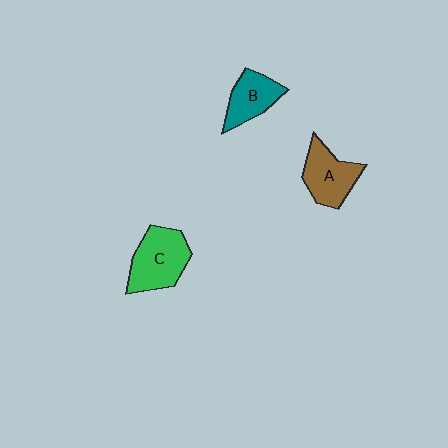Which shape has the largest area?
Shape C (green).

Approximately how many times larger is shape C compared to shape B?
Approximately 1.4 times.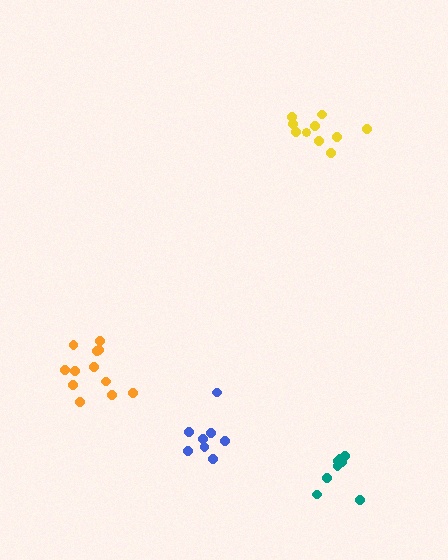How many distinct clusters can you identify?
There are 4 distinct clusters.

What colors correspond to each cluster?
The clusters are colored: orange, yellow, blue, teal.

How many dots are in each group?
Group 1: 12 dots, Group 2: 10 dots, Group 3: 8 dots, Group 4: 8 dots (38 total).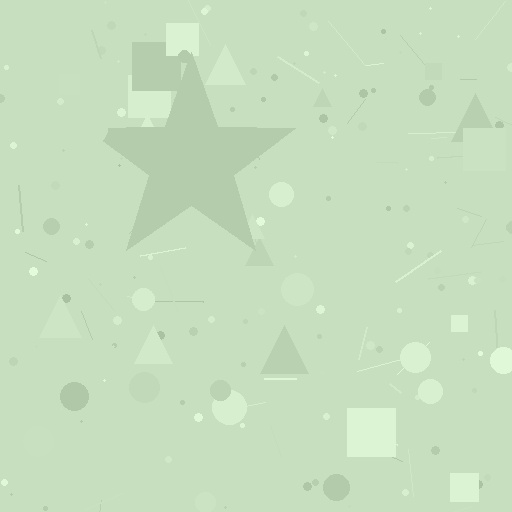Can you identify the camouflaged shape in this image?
The camouflaged shape is a star.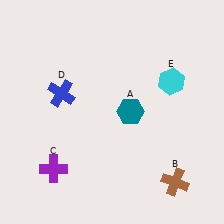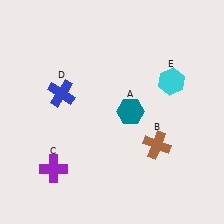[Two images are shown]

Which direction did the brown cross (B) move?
The brown cross (B) moved up.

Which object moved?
The brown cross (B) moved up.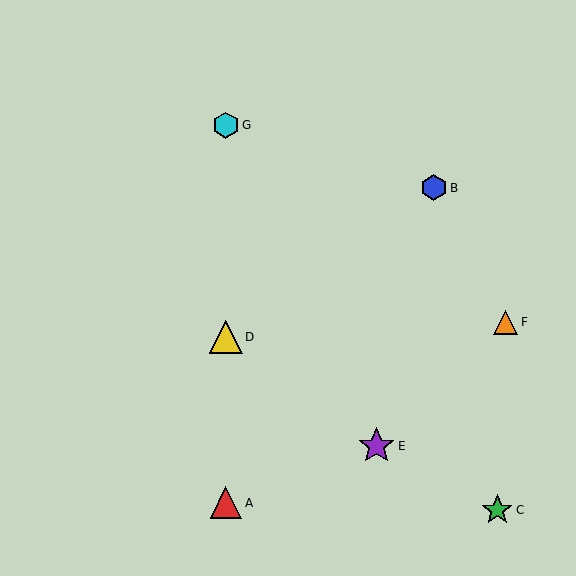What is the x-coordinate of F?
Object F is at x≈506.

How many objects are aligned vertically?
3 objects (A, D, G) are aligned vertically.